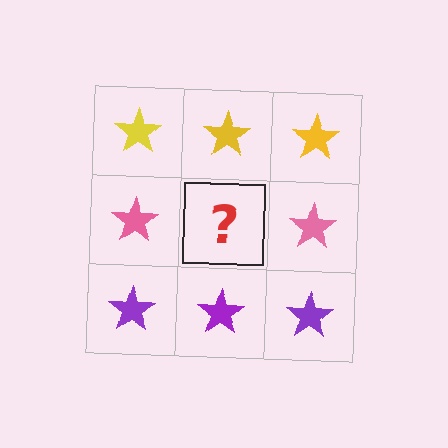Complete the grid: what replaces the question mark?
The question mark should be replaced with a pink star.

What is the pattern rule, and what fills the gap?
The rule is that each row has a consistent color. The gap should be filled with a pink star.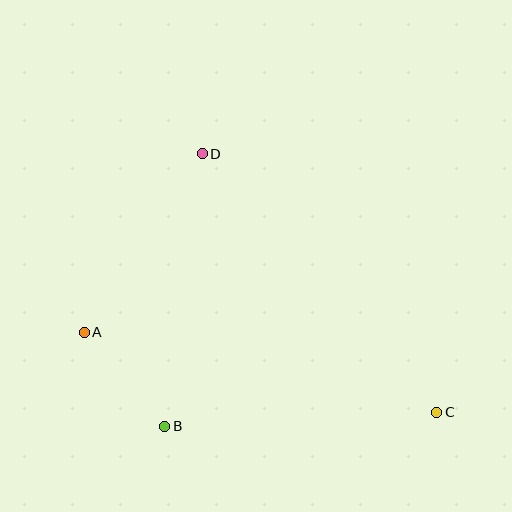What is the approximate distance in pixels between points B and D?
The distance between B and D is approximately 275 pixels.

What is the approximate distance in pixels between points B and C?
The distance between B and C is approximately 272 pixels.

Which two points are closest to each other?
Points A and B are closest to each other.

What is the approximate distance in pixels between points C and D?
The distance between C and D is approximately 349 pixels.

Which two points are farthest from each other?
Points A and C are farthest from each other.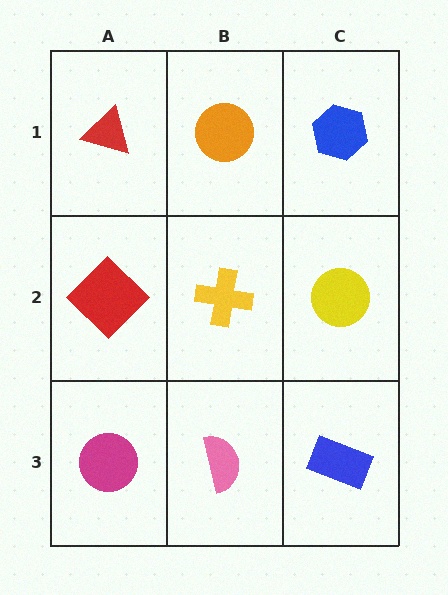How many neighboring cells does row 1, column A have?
2.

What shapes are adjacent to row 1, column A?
A red diamond (row 2, column A), an orange circle (row 1, column B).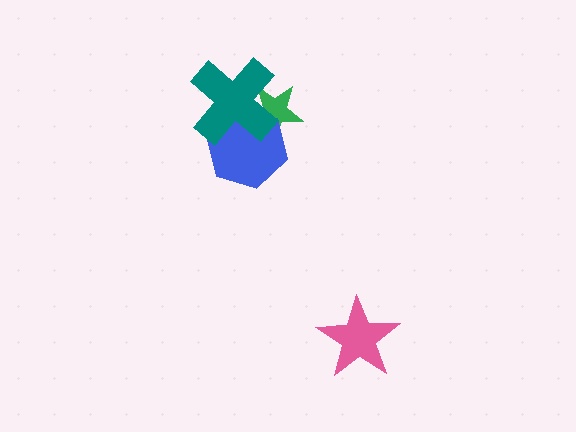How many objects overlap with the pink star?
0 objects overlap with the pink star.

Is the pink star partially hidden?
No, no other shape covers it.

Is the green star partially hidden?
Yes, it is partially covered by another shape.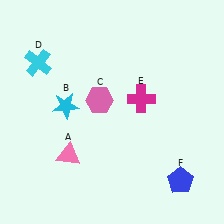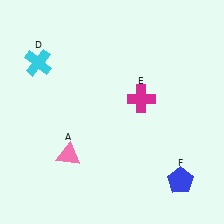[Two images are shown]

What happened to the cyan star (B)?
The cyan star (B) was removed in Image 2. It was in the top-left area of Image 1.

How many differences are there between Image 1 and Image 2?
There are 2 differences between the two images.